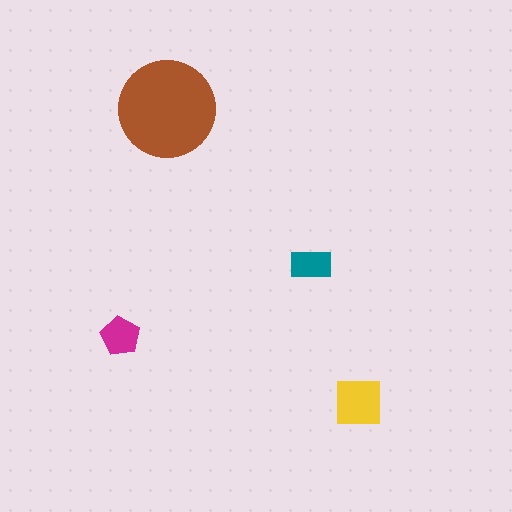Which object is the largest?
The brown circle.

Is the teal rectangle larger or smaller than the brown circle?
Smaller.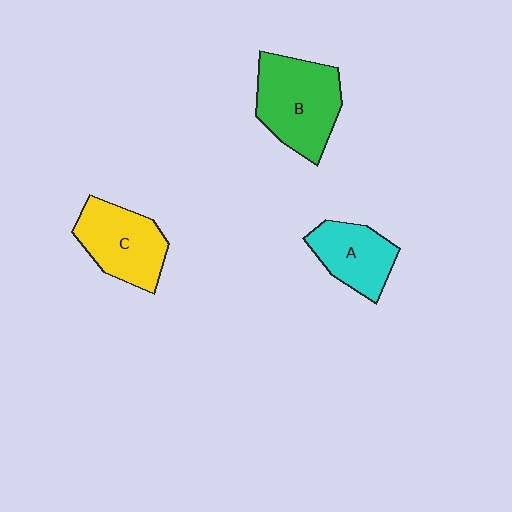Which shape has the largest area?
Shape B (green).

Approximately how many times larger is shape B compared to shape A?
Approximately 1.5 times.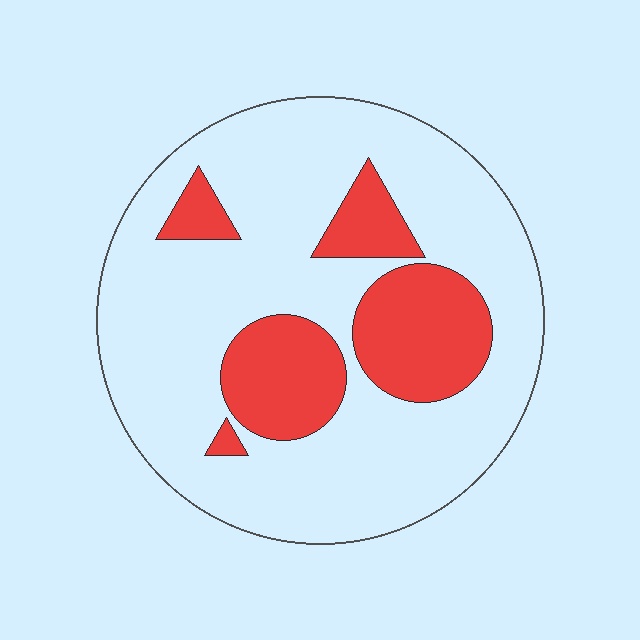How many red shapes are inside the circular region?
5.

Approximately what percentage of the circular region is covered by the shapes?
Approximately 25%.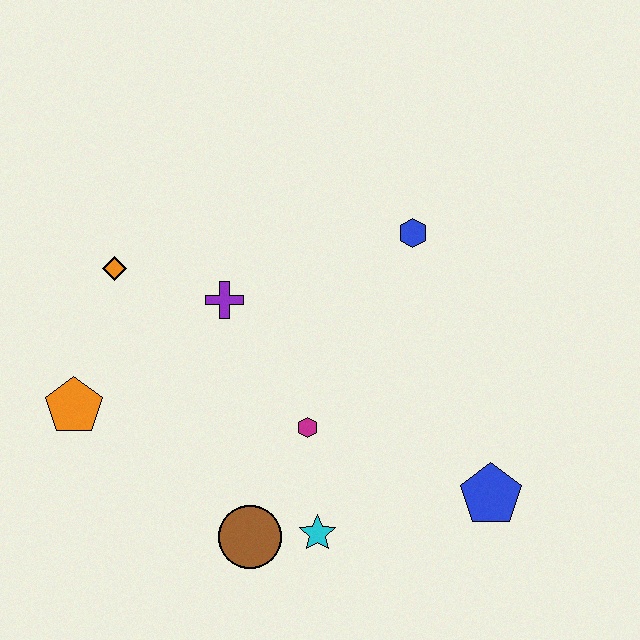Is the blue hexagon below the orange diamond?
No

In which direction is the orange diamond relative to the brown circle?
The orange diamond is above the brown circle.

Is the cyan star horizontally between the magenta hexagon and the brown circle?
No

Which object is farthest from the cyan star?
The orange diamond is farthest from the cyan star.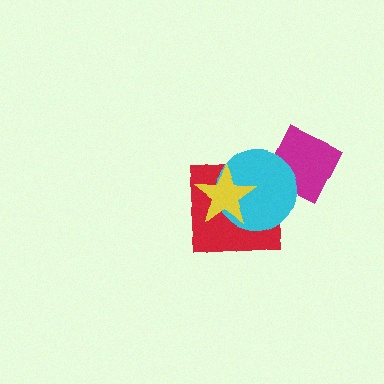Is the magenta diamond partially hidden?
Yes, it is partially covered by another shape.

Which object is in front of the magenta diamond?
The cyan circle is in front of the magenta diamond.